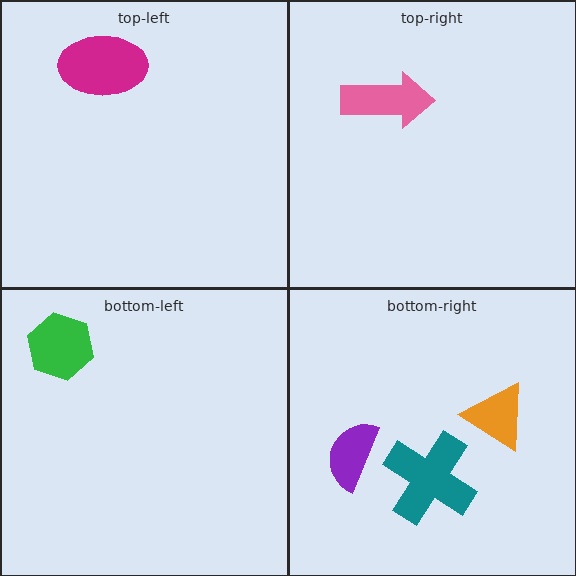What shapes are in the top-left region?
The magenta ellipse.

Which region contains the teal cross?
The bottom-right region.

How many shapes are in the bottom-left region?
1.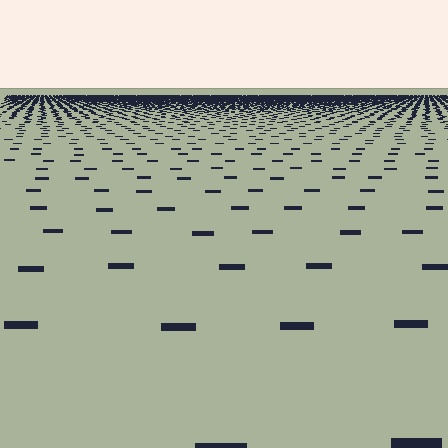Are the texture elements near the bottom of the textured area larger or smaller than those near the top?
Larger. Near the bottom, elements are closer to the viewer and appear at a bigger on-screen size.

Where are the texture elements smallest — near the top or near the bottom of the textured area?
Near the top.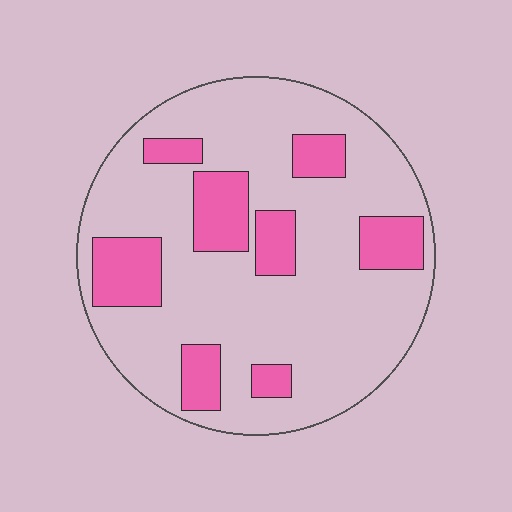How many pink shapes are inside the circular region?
8.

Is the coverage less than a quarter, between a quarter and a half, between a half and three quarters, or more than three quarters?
Less than a quarter.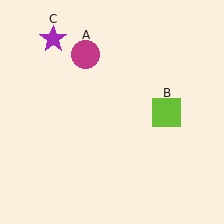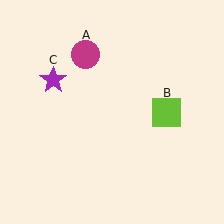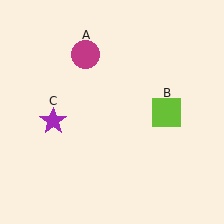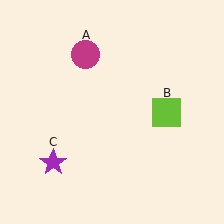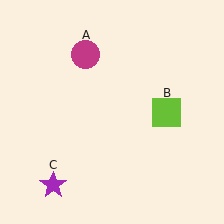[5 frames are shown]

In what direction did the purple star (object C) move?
The purple star (object C) moved down.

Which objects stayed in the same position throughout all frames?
Magenta circle (object A) and lime square (object B) remained stationary.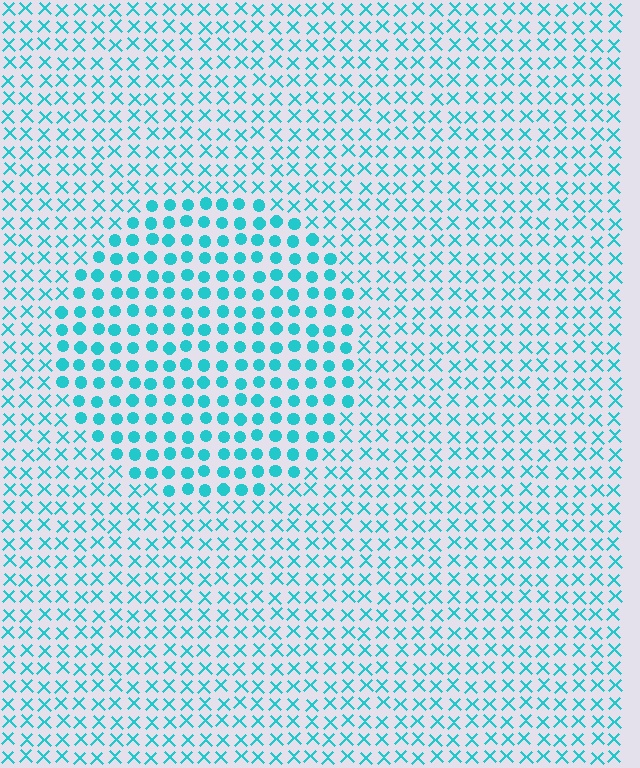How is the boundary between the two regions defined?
The boundary is defined by a change in element shape: circles inside vs. X marks outside. All elements share the same color and spacing.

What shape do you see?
I see a circle.